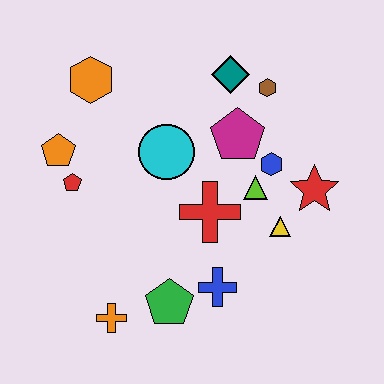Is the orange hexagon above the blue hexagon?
Yes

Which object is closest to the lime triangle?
The blue hexagon is closest to the lime triangle.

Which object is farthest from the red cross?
The orange hexagon is farthest from the red cross.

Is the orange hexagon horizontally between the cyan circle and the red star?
No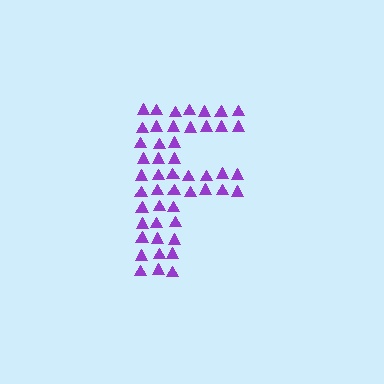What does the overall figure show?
The overall figure shows the letter F.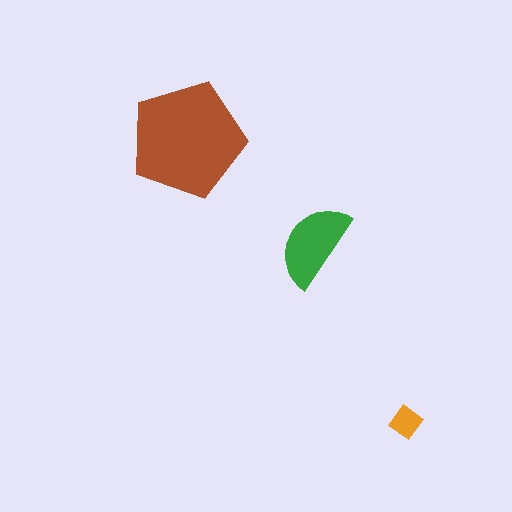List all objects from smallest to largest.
The orange diamond, the green semicircle, the brown pentagon.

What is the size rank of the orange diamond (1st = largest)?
3rd.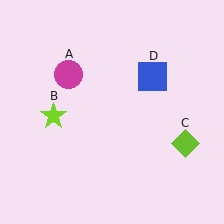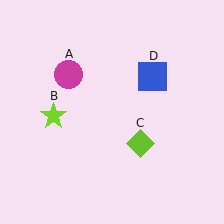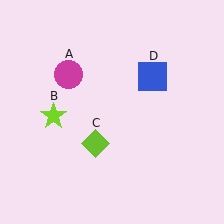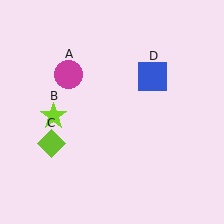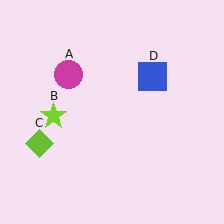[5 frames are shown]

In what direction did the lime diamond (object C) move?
The lime diamond (object C) moved left.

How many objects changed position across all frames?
1 object changed position: lime diamond (object C).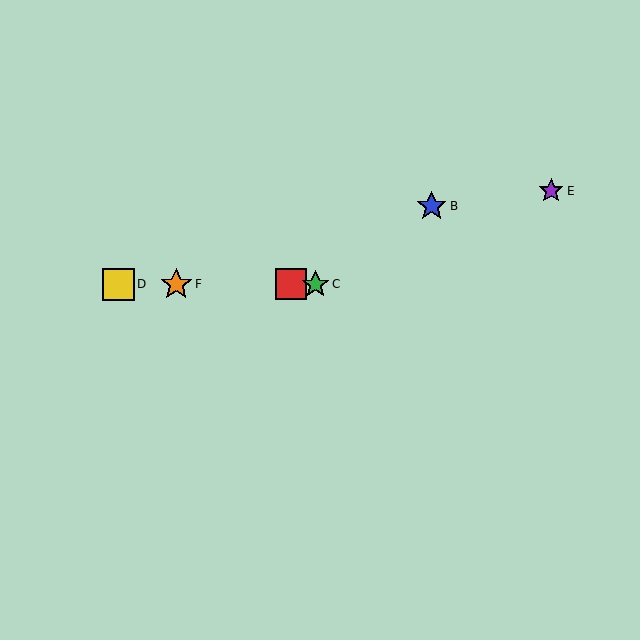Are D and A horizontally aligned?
Yes, both are at y≈284.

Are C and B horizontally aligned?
No, C is at y≈284 and B is at y≈206.